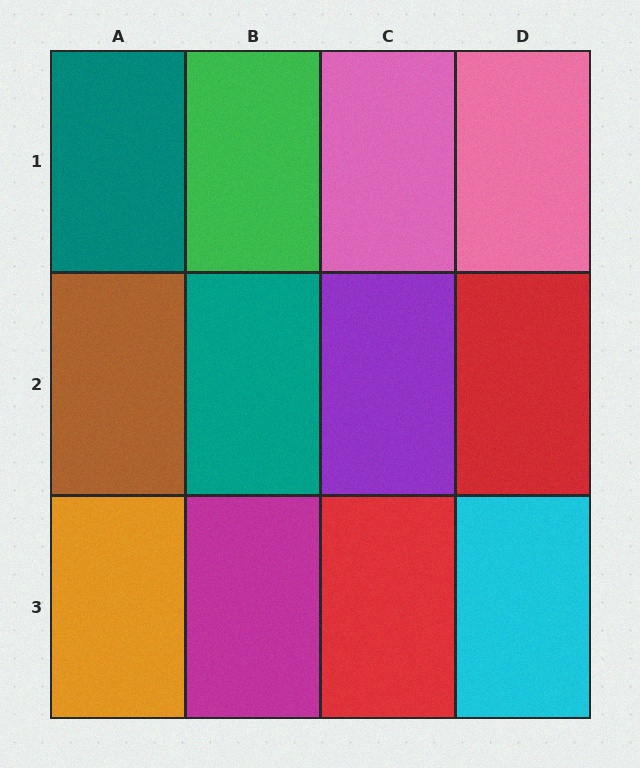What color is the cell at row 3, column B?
Magenta.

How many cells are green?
1 cell is green.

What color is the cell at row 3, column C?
Red.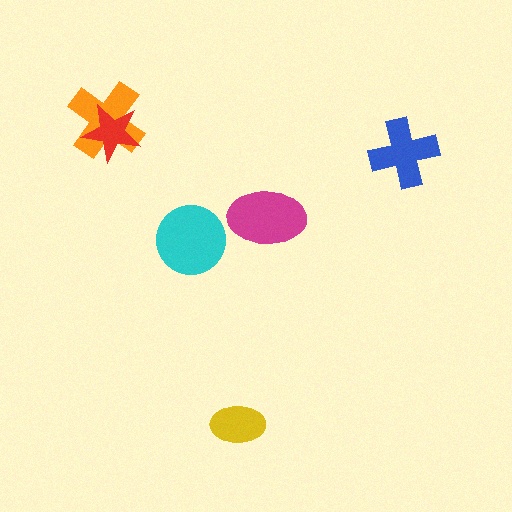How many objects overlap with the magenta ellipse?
0 objects overlap with the magenta ellipse.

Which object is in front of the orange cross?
The red star is in front of the orange cross.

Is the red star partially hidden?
No, no other shape covers it.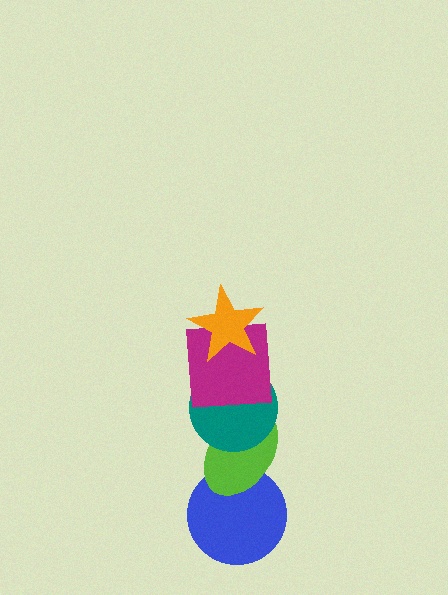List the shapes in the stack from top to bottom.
From top to bottom: the orange star, the magenta square, the teal circle, the lime ellipse, the blue circle.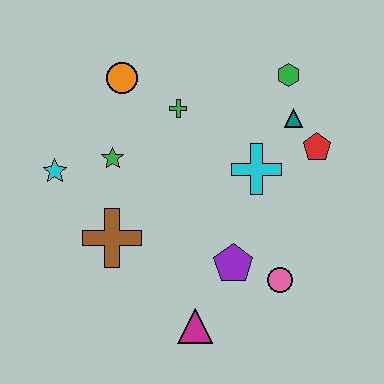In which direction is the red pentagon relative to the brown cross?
The red pentagon is to the right of the brown cross.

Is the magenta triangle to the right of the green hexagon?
No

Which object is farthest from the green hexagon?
The magenta triangle is farthest from the green hexagon.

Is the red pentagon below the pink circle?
No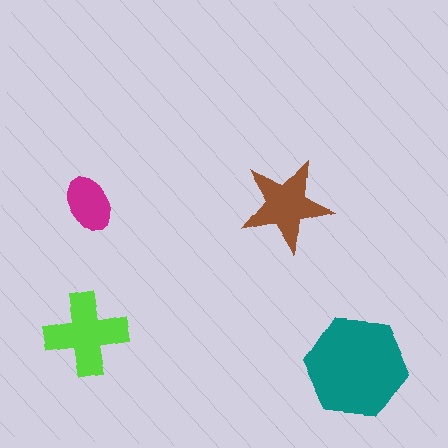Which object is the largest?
The teal hexagon.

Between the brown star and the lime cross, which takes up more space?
The lime cross.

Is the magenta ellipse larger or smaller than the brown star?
Smaller.